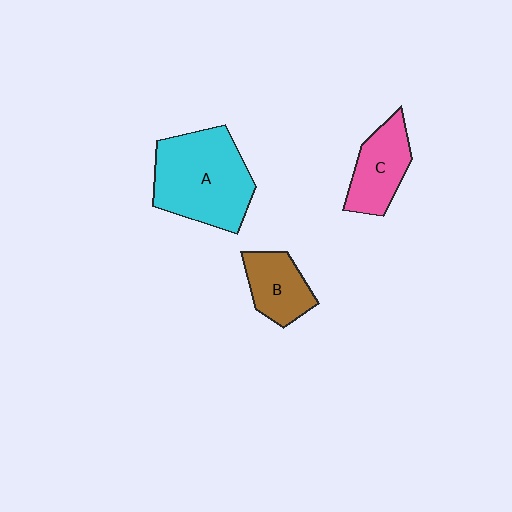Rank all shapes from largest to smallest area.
From largest to smallest: A (cyan), C (pink), B (brown).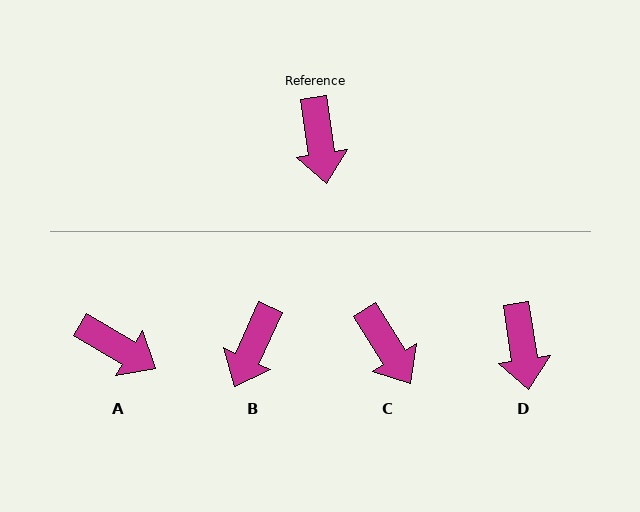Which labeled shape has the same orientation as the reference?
D.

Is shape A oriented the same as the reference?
No, it is off by about 51 degrees.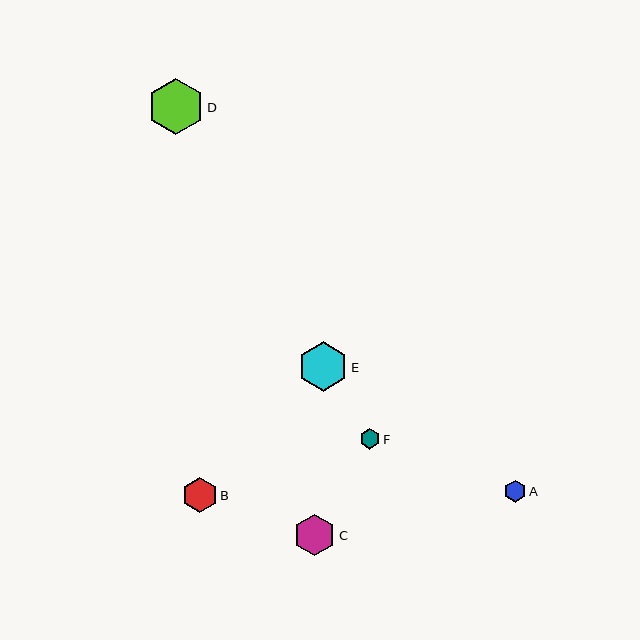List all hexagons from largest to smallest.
From largest to smallest: D, E, C, B, A, F.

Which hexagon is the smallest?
Hexagon F is the smallest with a size of approximately 20 pixels.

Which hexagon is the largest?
Hexagon D is the largest with a size of approximately 56 pixels.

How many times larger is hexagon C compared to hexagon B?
Hexagon C is approximately 1.2 times the size of hexagon B.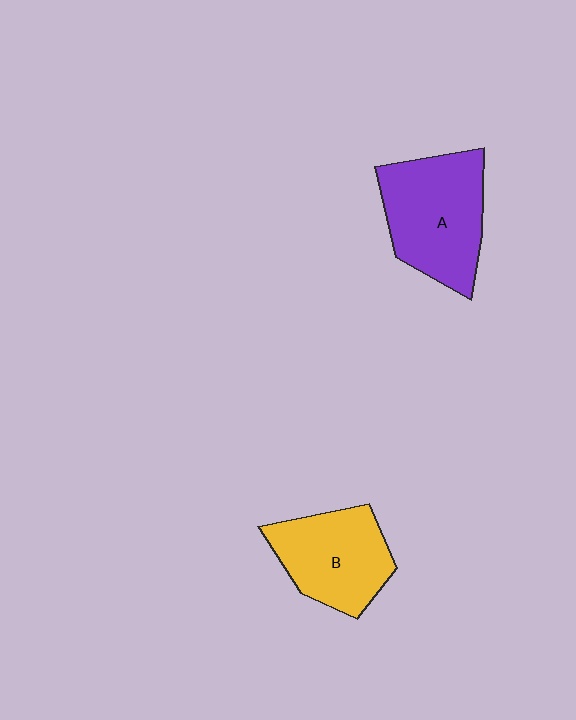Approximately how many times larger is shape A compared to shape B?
Approximately 1.2 times.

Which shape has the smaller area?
Shape B (yellow).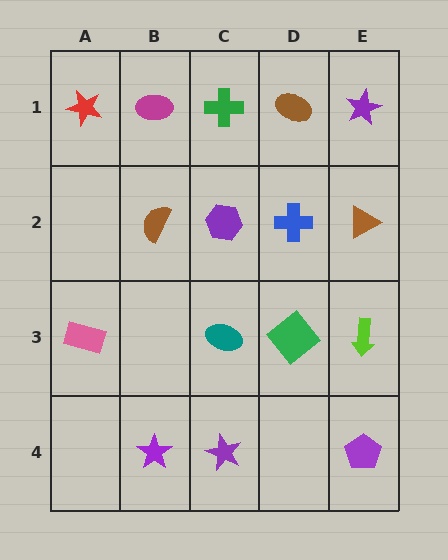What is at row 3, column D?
A green diamond.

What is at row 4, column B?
A purple star.